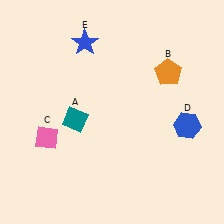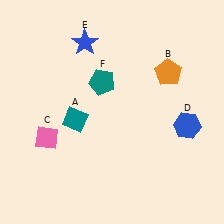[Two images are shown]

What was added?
A teal pentagon (F) was added in Image 2.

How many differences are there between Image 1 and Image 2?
There is 1 difference between the two images.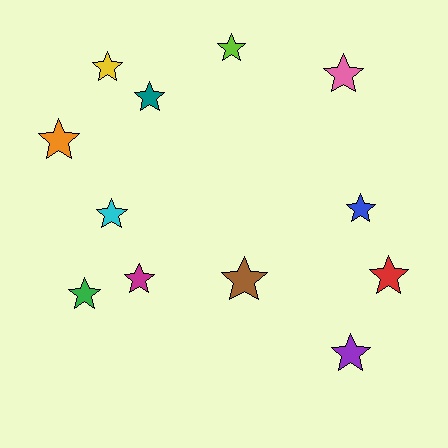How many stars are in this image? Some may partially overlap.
There are 12 stars.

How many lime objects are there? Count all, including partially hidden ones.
There is 1 lime object.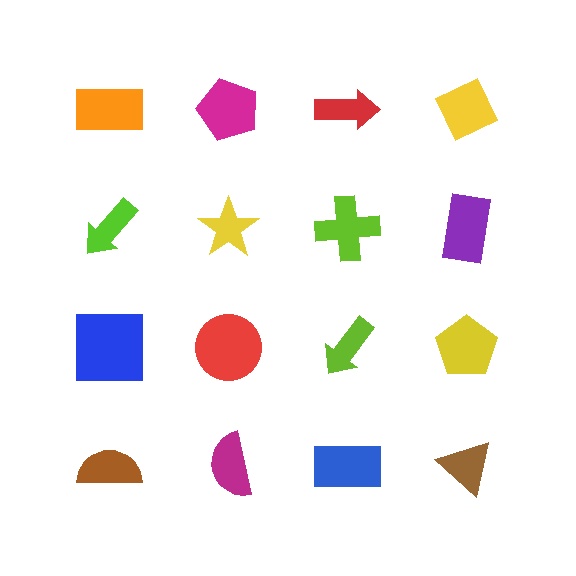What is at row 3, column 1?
A blue square.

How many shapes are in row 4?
4 shapes.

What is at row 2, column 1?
A lime arrow.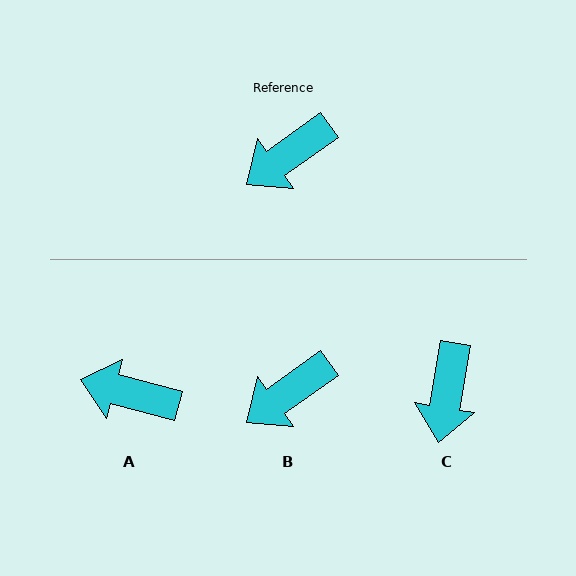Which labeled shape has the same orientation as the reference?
B.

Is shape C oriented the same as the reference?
No, it is off by about 45 degrees.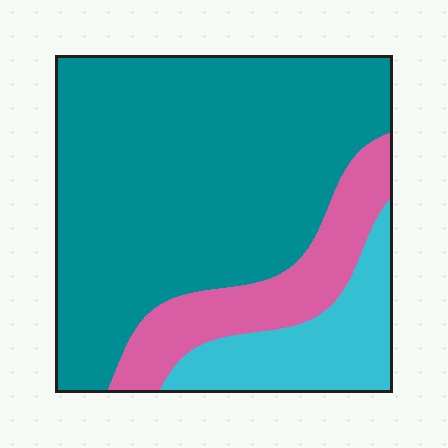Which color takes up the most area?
Teal, at roughly 65%.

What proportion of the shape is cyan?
Cyan takes up about one sixth (1/6) of the shape.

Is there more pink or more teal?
Teal.